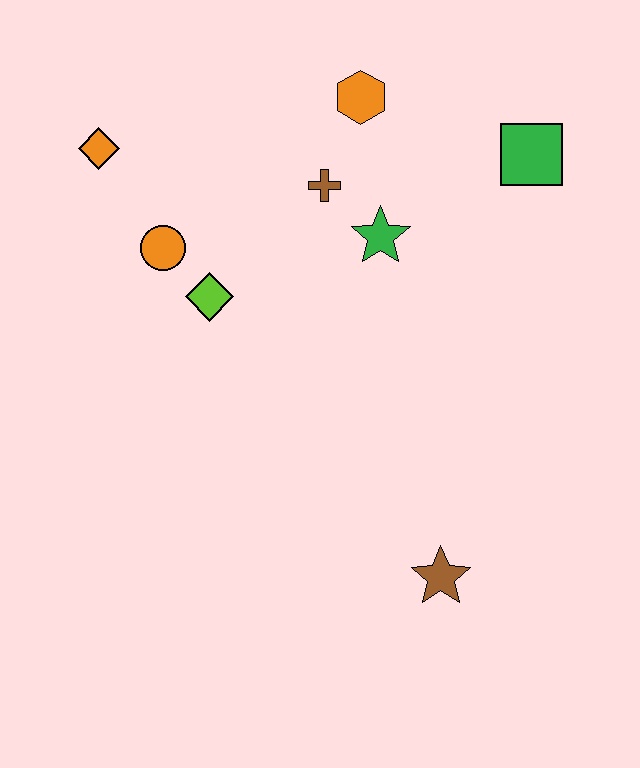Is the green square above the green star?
Yes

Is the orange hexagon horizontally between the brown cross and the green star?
Yes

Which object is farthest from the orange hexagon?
The brown star is farthest from the orange hexagon.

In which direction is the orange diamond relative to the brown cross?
The orange diamond is to the left of the brown cross.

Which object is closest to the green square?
The green star is closest to the green square.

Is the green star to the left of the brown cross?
No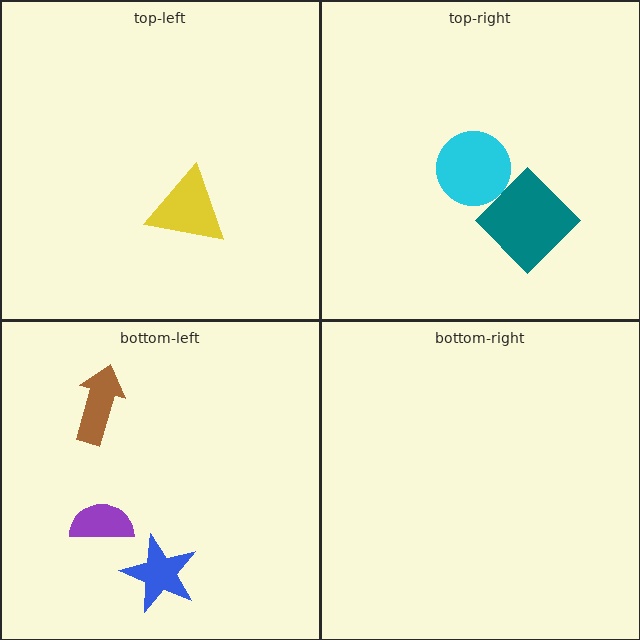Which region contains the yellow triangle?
The top-left region.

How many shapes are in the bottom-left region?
3.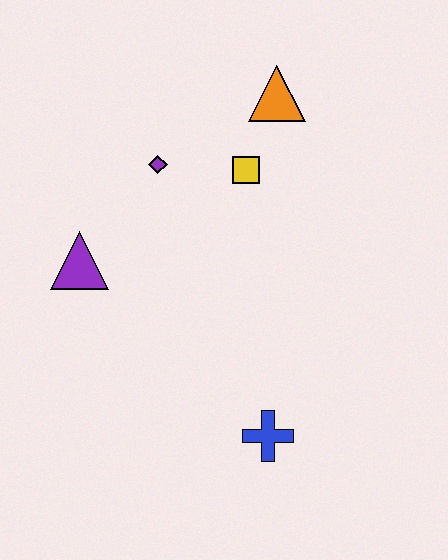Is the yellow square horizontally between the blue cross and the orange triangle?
No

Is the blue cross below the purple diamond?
Yes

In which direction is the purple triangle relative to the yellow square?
The purple triangle is to the left of the yellow square.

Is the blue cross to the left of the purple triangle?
No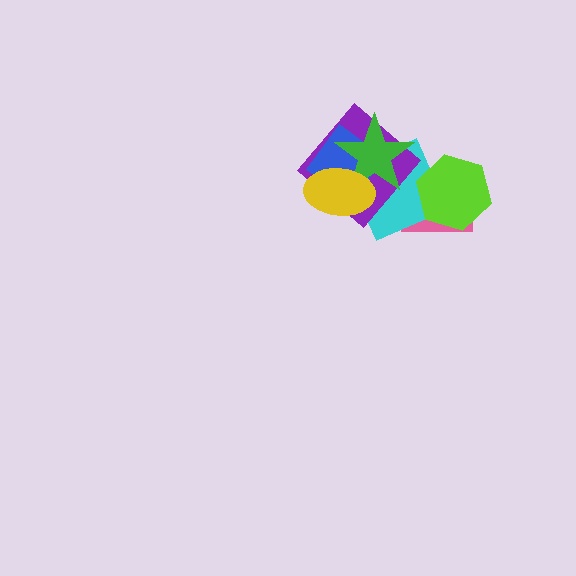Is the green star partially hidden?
Yes, it is partially covered by another shape.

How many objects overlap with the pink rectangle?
2 objects overlap with the pink rectangle.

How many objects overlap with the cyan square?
6 objects overlap with the cyan square.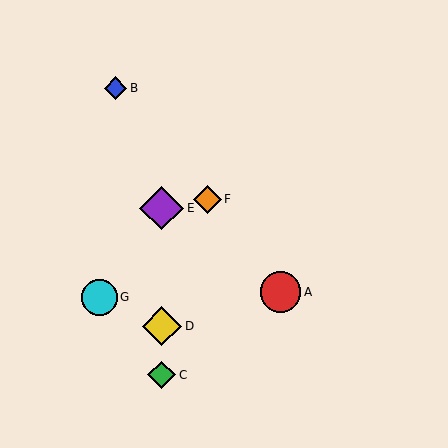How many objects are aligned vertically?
3 objects (C, D, E) are aligned vertically.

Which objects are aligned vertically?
Objects C, D, E are aligned vertically.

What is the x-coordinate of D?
Object D is at x≈162.